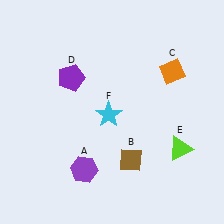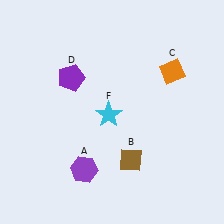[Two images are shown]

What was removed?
The lime triangle (E) was removed in Image 2.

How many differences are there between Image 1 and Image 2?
There is 1 difference between the two images.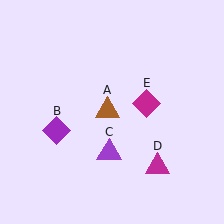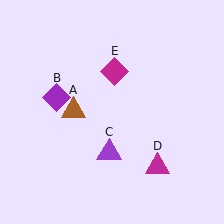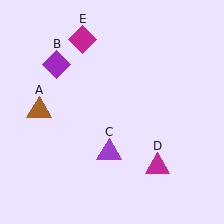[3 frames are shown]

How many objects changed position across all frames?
3 objects changed position: brown triangle (object A), purple diamond (object B), magenta diamond (object E).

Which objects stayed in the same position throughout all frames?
Purple triangle (object C) and magenta triangle (object D) remained stationary.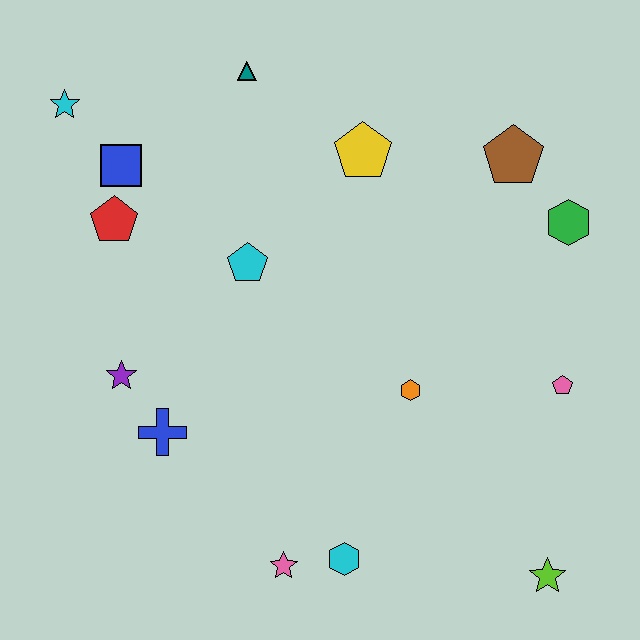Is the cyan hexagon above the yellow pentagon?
No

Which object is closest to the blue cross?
The purple star is closest to the blue cross.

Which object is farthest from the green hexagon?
The cyan star is farthest from the green hexagon.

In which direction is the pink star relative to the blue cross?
The pink star is below the blue cross.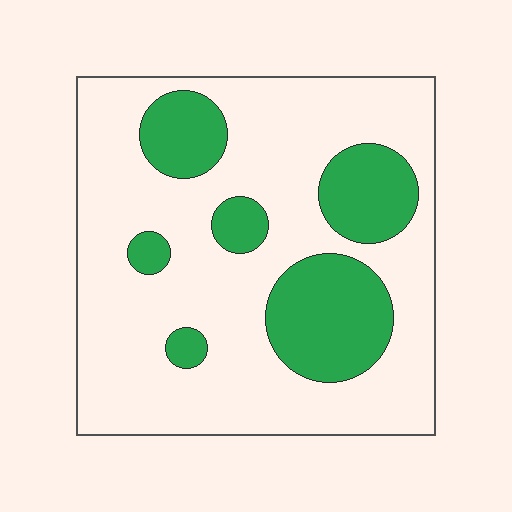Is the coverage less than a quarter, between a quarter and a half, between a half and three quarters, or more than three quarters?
Between a quarter and a half.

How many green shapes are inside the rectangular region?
6.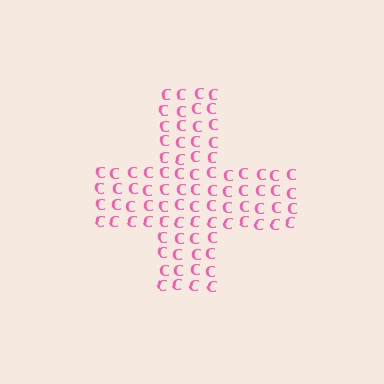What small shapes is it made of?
It is made of small letter C's.